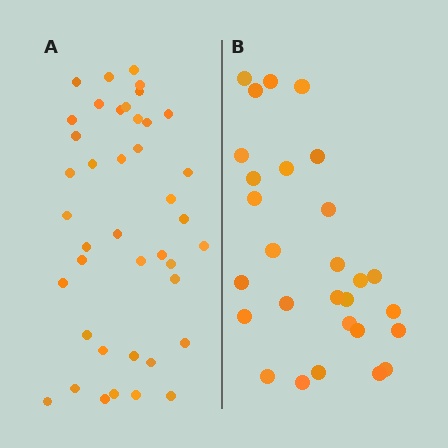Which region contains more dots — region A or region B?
Region A (the left region) has more dots.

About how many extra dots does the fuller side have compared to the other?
Region A has approximately 15 more dots than region B.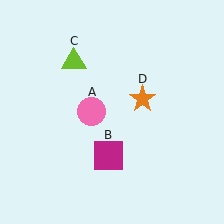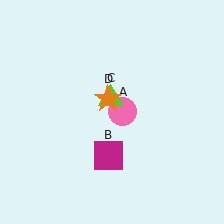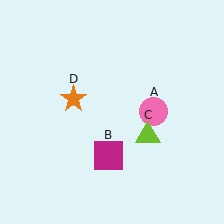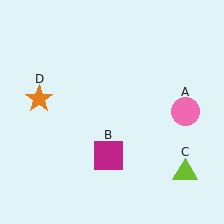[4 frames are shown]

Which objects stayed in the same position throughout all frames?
Magenta square (object B) remained stationary.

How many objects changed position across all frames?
3 objects changed position: pink circle (object A), lime triangle (object C), orange star (object D).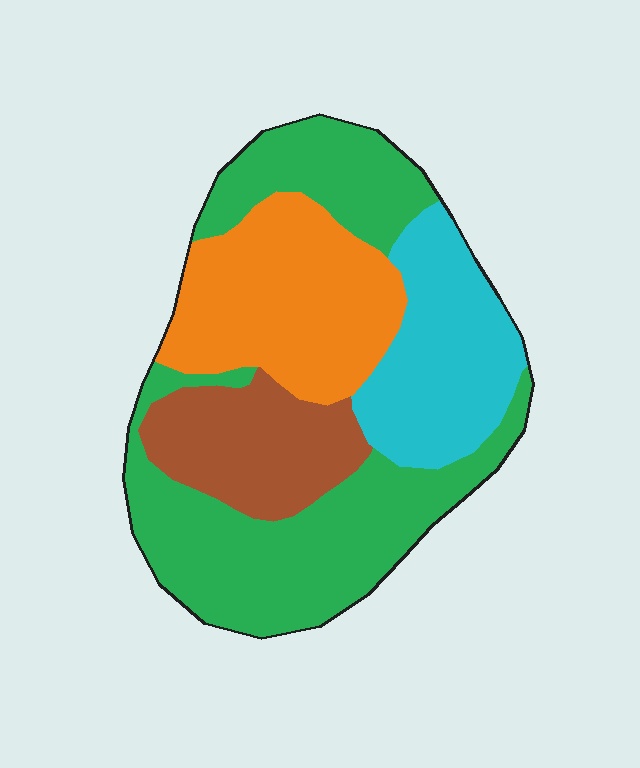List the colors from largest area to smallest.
From largest to smallest: green, orange, cyan, brown.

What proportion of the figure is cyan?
Cyan takes up about one fifth (1/5) of the figure.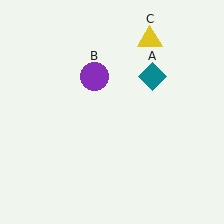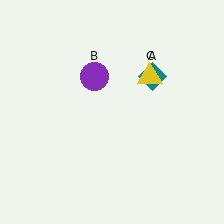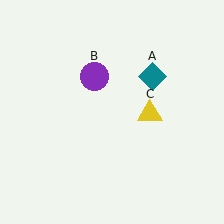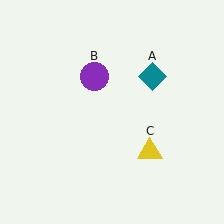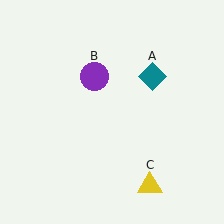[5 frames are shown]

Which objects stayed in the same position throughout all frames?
Teal diamond (object A) and purple circle (object B) remained stationary.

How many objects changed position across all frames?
1 object changed position: yellow triangle (object C).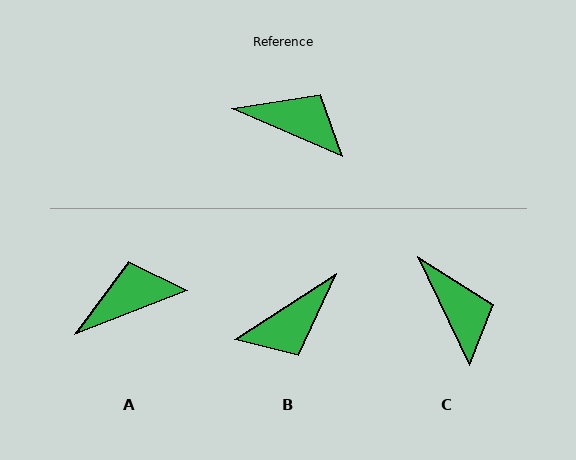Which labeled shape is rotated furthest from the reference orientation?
B, about 124 degrees away.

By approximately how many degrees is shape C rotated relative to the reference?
Approximately 41 degrees clockwise.